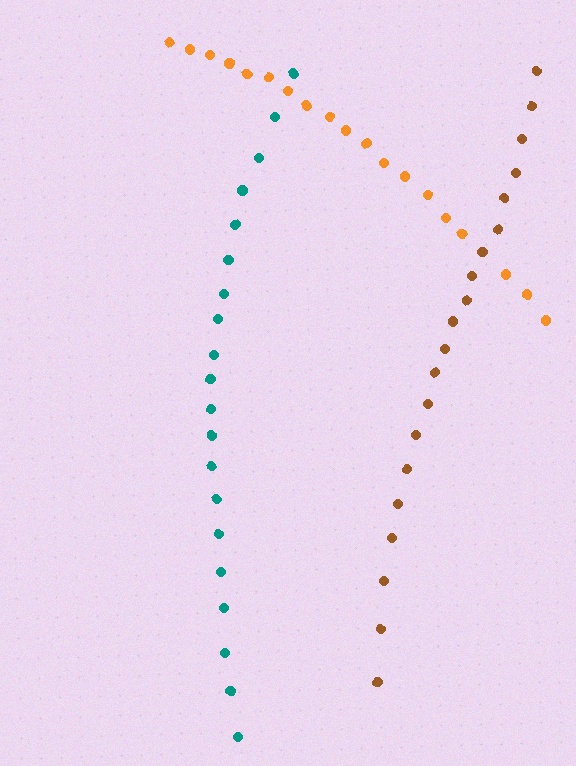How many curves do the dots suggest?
There are 3 distinct paths.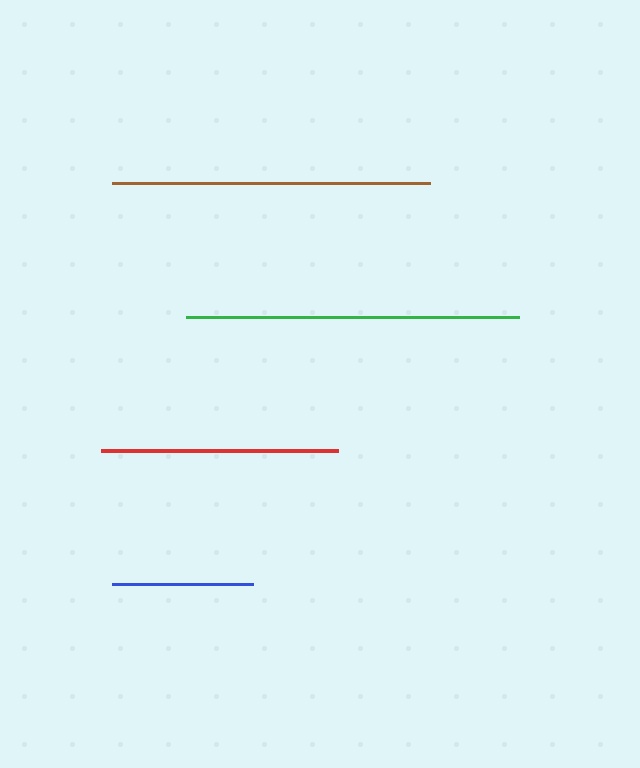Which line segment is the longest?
The green line is the longest at approximately 333 pixels.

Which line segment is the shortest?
The blue line is the shortest at approximately 142 pixels.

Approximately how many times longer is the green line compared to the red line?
The green line is approximately 1.4 times the length of the red line.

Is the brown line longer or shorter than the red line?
The brown line is longer than the red line.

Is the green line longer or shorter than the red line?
The green line is longer than the red line.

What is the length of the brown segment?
The brown segment is approximately 318 pixels long.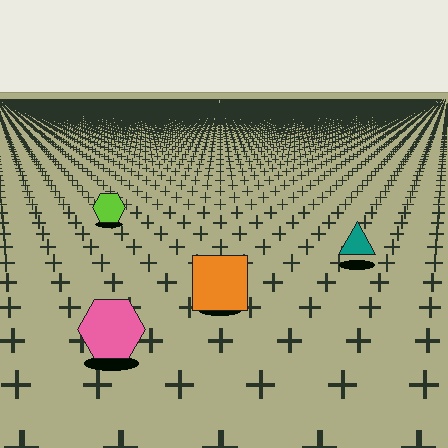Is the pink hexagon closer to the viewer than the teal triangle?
Yes. The pink hexagon is closer — you can tell from the texture gradient: the ground texture is coarser near it.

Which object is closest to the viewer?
The pink hexagon is closest. The texture marks near it are larger and more spread out.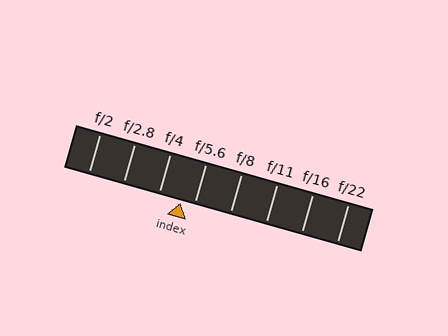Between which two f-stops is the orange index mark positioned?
The index mark is between f/4 and f/5.6.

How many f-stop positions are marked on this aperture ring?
There are 8 f-stop positions marked.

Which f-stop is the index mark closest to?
The index mark is closest to f/5.6.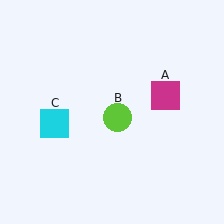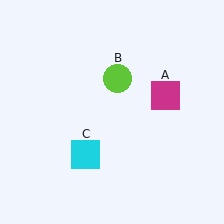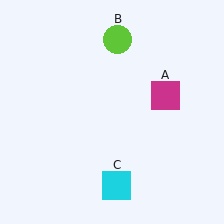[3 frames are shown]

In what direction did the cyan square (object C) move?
The cyan square (object C) moved down and to the right.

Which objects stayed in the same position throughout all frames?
Magenta square (object A) remained stationary.